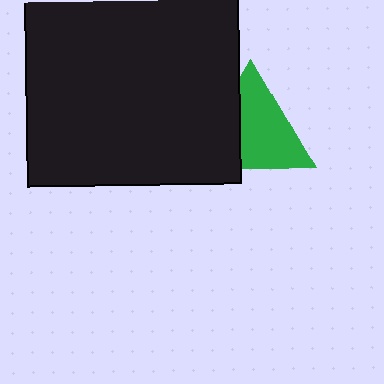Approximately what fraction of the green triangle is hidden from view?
Roughly 34% of the green triangle is hidden behind the black square.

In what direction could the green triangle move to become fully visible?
The green triangle could move right. That would shift it out from behind the black square entirely.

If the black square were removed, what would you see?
You would see the complete green triangle.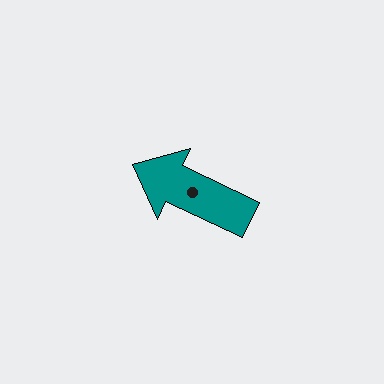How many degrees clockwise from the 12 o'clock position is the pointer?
Approximately 295 degrees.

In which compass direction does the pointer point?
Northwest.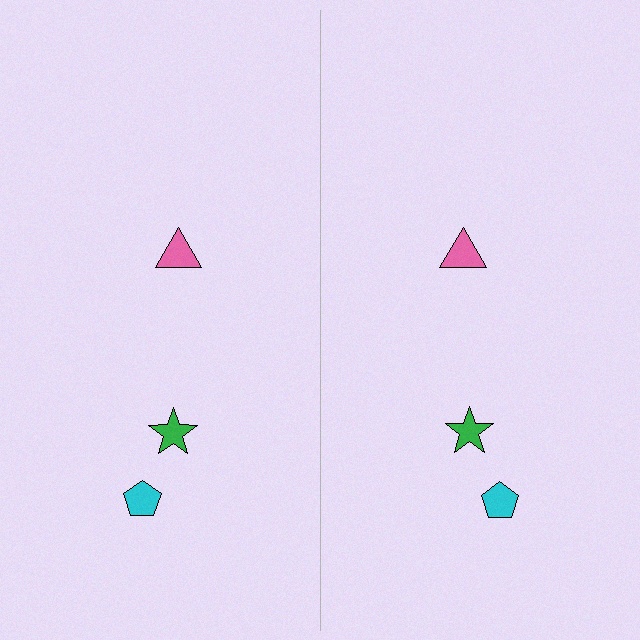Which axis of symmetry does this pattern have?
The pattern has a vertical axis of symmetry running through the center of the image.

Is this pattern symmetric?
Yes, this pattern has bilateral (reflection) symmetry.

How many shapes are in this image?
There are 6 shapes in this image.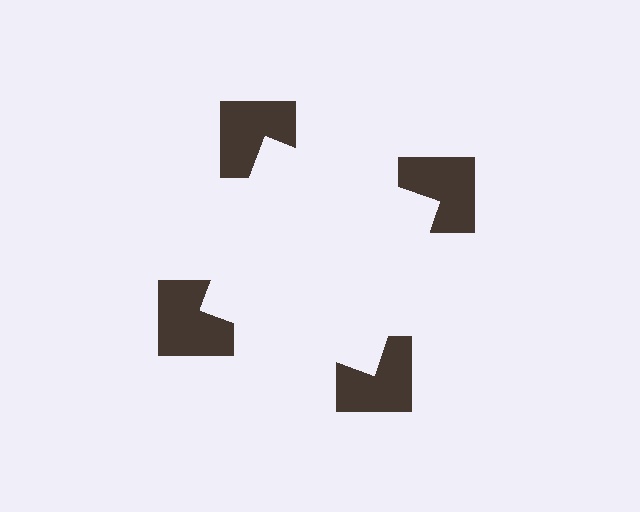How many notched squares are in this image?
There are 4 — one at each vertex of the illusory square.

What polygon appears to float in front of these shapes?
An illusory square — its edges are inferred from the aligned wedge cuts in the notched squares, not physically drawn.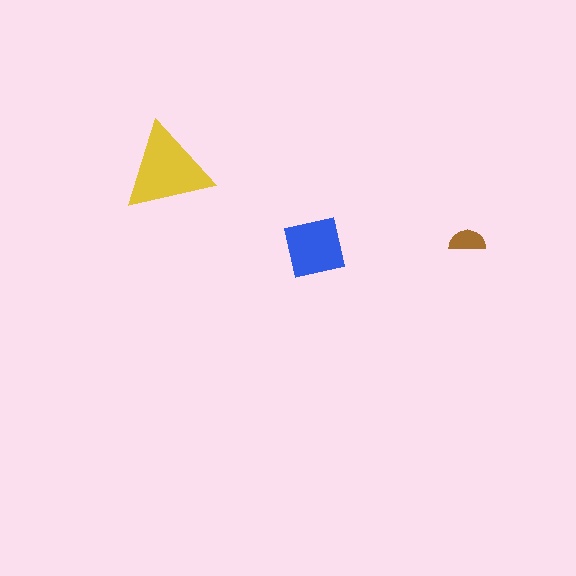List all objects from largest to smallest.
The yellow triangle, the blue square, the brown semicircle.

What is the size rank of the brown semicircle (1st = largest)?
3rd.